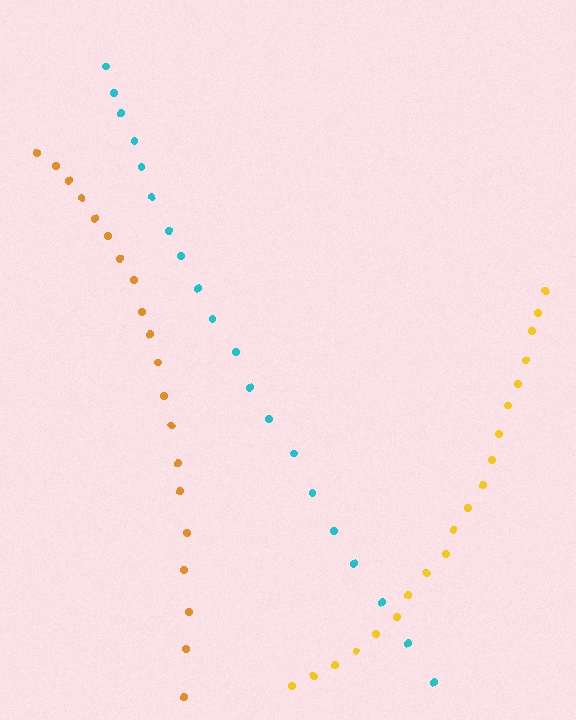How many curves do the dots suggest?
There are 3 distinct paths.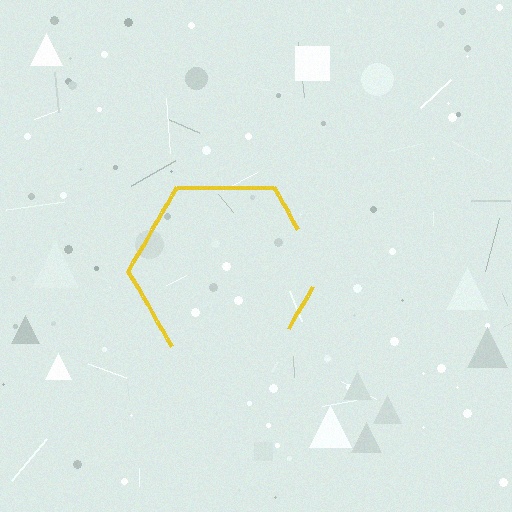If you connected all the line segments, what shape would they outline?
They would outline a hexagon.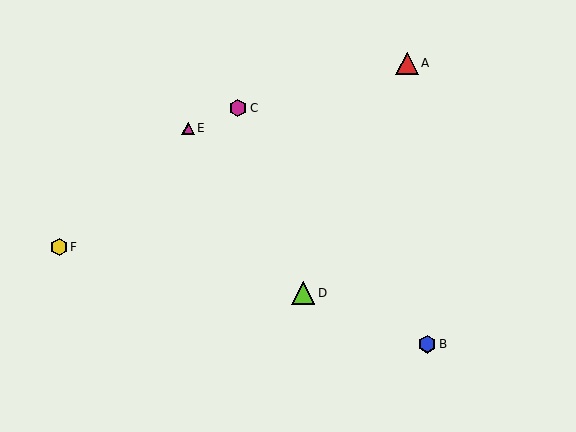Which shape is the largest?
The lime triangle (labeled D) is the largest.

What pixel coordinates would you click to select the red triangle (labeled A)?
Click at (407, 63) to select the red triangle A.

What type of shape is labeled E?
Shape E is a magenta triangle.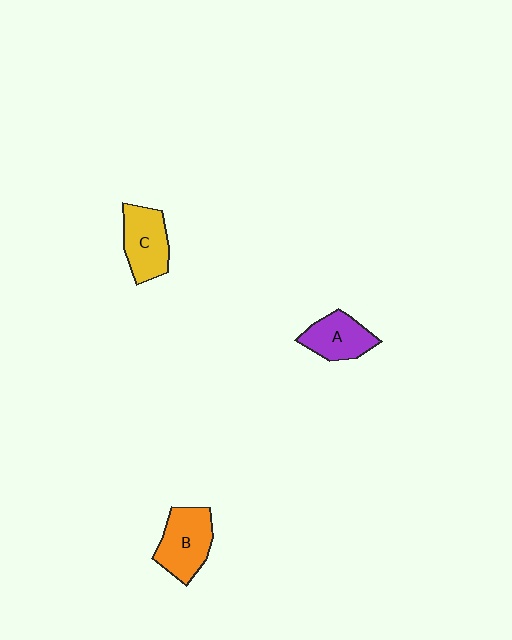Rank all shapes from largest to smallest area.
From largest to smallest: B (orange), C (yellow), A (purple).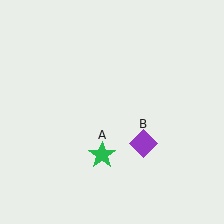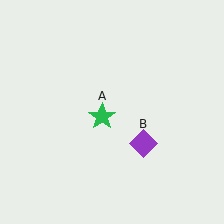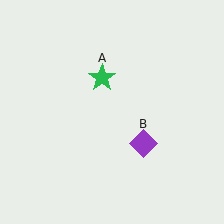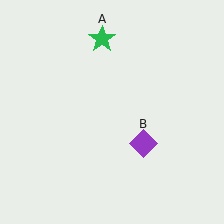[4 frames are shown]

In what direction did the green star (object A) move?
The green star (object A) moved up.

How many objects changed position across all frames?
1 object changed position: green star (object A).